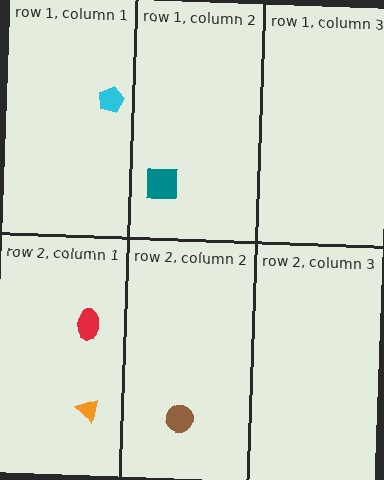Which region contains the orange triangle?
The row 2, column 1 region.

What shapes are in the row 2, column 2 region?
The brown circle.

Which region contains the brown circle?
The row 2, column 2 region.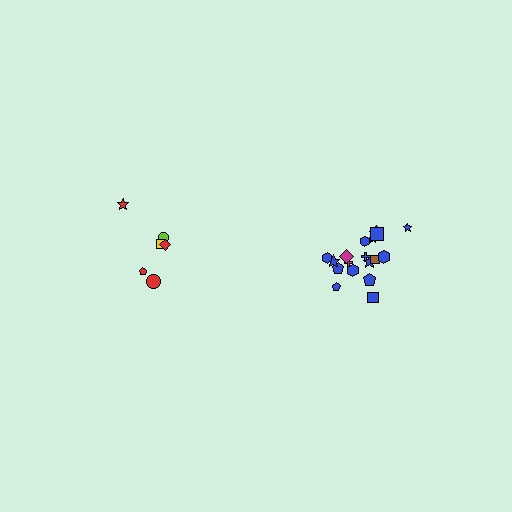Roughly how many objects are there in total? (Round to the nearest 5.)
Roughly 25 objects in total.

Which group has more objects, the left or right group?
The right group.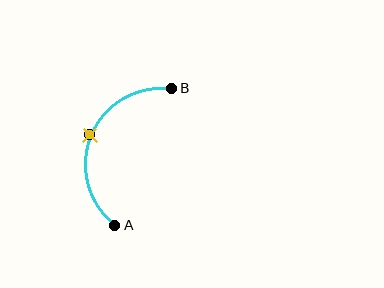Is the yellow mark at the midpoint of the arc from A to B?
Yes. The yellow mark lies on the arc at equal arc-length from both A and B — it is the arc midpoint.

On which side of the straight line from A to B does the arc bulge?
The arc bulges to the left of the straight line connecting A and B.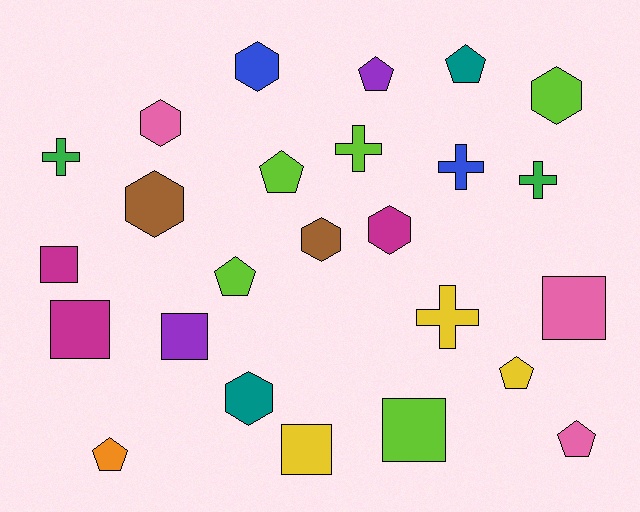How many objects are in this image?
There are 25 objects.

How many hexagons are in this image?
There are 7 hexagons.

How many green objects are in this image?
There are 2 green objects.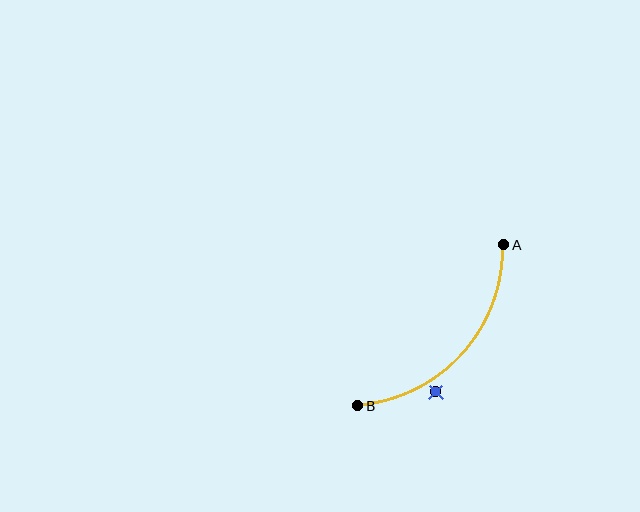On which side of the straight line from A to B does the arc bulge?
The arc bulges below and to the right of the straight line connecting A and B.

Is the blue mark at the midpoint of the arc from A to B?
No — the blue mark does not lie on the arc at all. It sits slightly outside the curve.